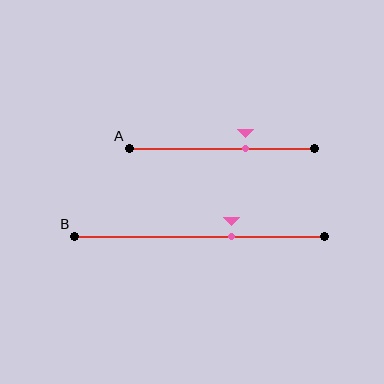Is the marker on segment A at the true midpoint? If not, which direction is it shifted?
No, the marker on segment A is shifted to the right by about 13% of the segment length.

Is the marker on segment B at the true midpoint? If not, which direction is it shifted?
No, the marker on segment B is shifted to the right by about 13% of the segment length.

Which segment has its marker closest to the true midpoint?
Segment B has its marker closest to the true midpoint.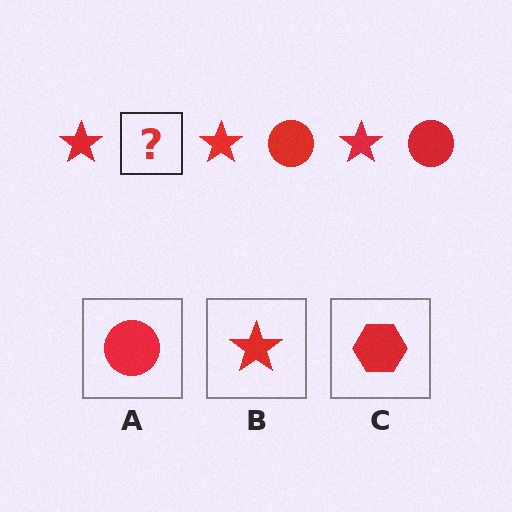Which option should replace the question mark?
Option A.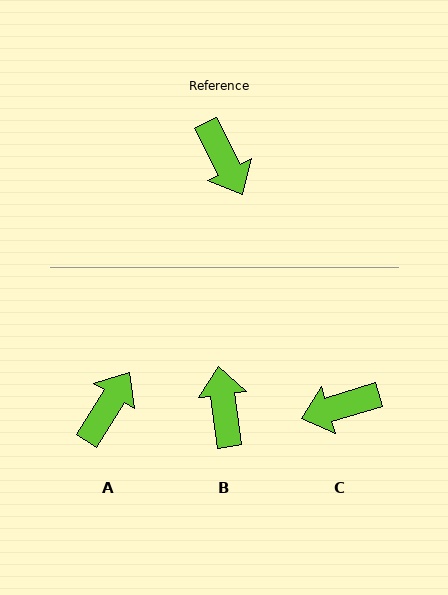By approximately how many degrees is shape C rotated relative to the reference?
Approximately 100 degrees clockwise.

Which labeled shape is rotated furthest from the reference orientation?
B, about 161 degrees away.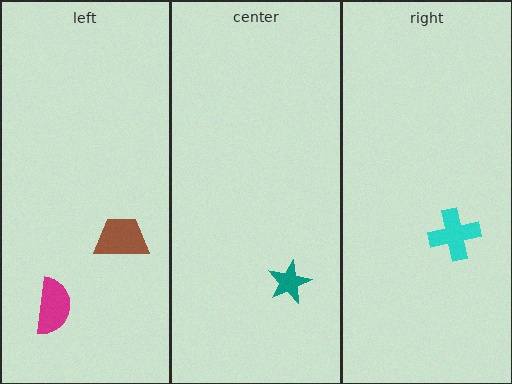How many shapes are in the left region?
2.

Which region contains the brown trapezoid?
The left region.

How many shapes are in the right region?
1.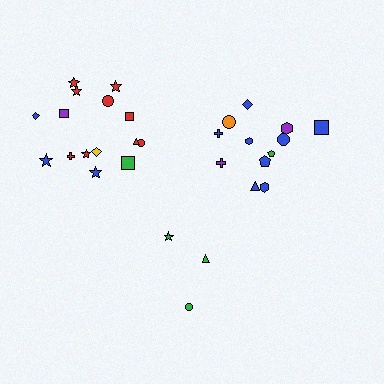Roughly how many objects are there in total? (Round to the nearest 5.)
Roughly 30 objects in total.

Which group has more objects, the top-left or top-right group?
The top-left group.